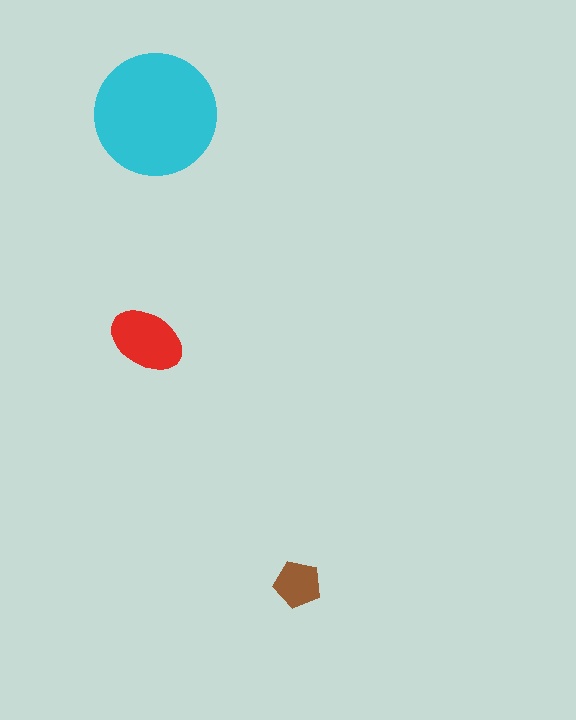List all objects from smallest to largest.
The brown pentagon, the red ellipse, the cyan circle.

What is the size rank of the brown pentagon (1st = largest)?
3rd.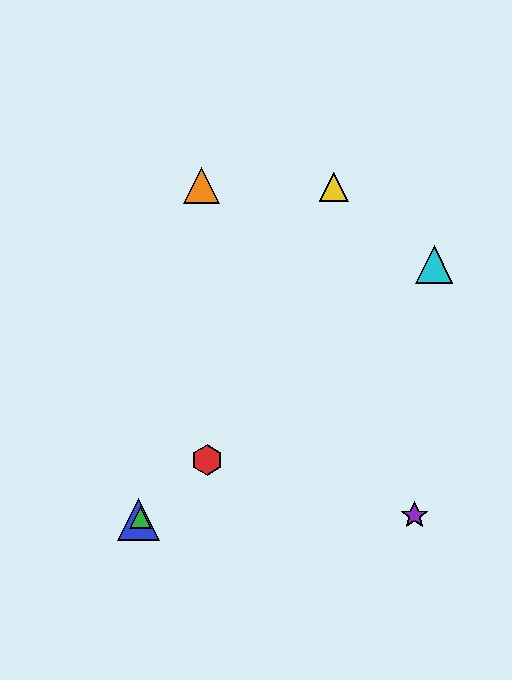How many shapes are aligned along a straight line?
4 shapes (the red hexagon, the blue triangle, the green triangle, the cyan triangle) are aligned along a straight line.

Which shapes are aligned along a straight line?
The red hexagon, the blue triangle, the green triangle, the cyan triangle are aligned along a straight line.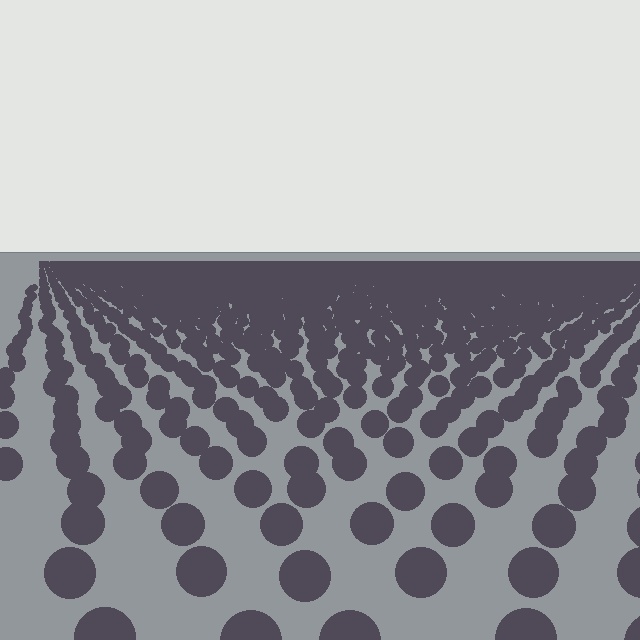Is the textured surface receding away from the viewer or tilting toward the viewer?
The surface is receding away from the viewer. Texture elements get smaller and denser toward the top.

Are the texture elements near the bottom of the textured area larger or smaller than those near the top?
Larger. Near the bottom, elements are closer to the viewer and appear at a bigger on-screen size.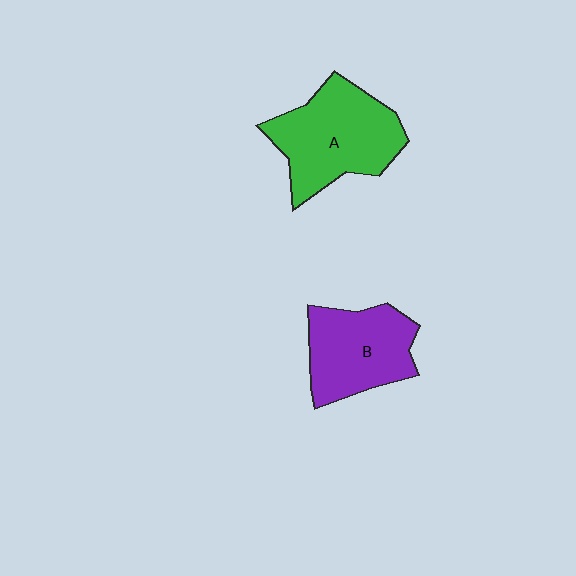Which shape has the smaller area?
Shape B (purple).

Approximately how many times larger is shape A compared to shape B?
Approximately 1.2 times.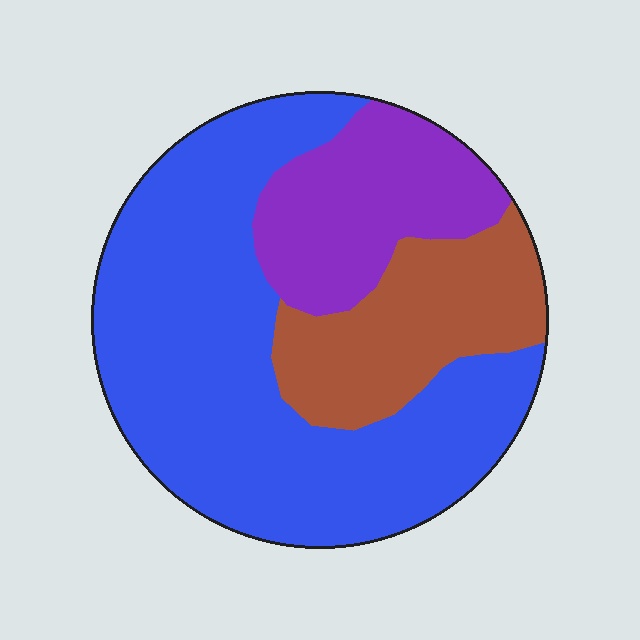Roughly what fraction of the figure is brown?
Brown covers about 20% of the figure.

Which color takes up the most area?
Blue, at roughly 60%.